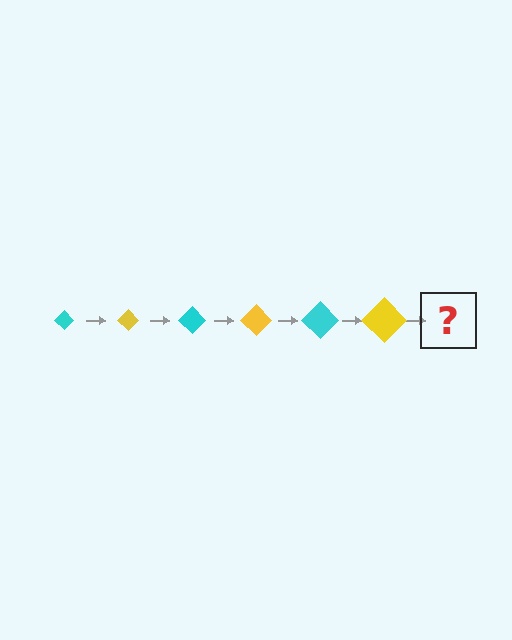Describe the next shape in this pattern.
It should be a cyan diamond, larger than the previous one.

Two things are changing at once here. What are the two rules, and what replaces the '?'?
The two rules are that the diamond grows larger each step and the color cycles through cyan and yellow. The '?' should be a cyan diamond, larger than the previous one.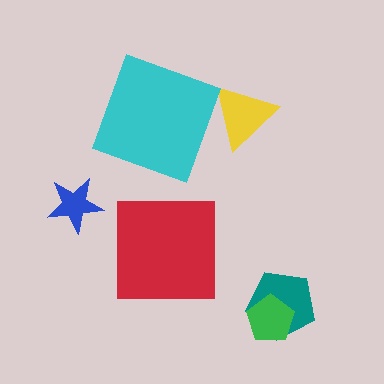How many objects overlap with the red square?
0 objects overlap with the red square.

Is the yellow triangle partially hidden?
No, no other shape covers it.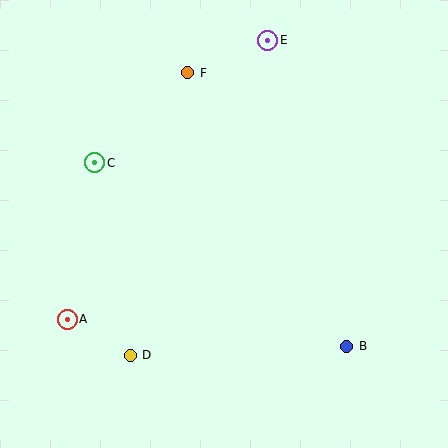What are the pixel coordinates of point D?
Point D is at (130, 355).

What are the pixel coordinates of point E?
Point E is at (268, 40).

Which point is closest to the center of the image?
Point C at (95, 163) is closest to the center.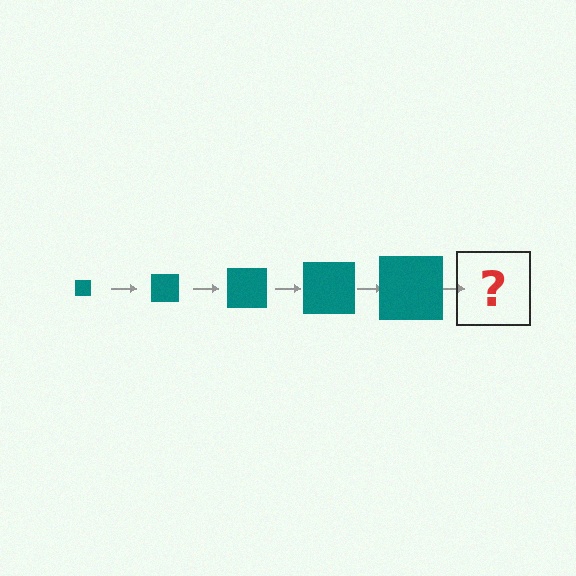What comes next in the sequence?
The next element should be a teal square, larger than the previous one.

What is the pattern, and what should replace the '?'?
The pattern is that the square gets progressively larger each step. The '?' should be a teal square, larger than the previous one.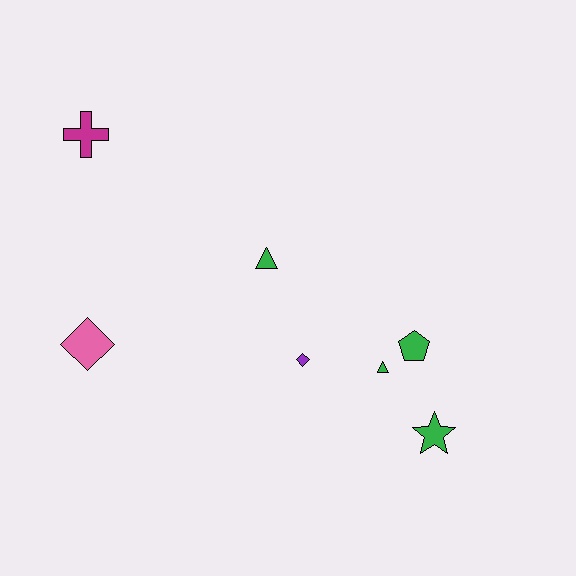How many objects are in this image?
There are 7 objects.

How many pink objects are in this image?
There is 1 pink object.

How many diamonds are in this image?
There are 2 diamonds.